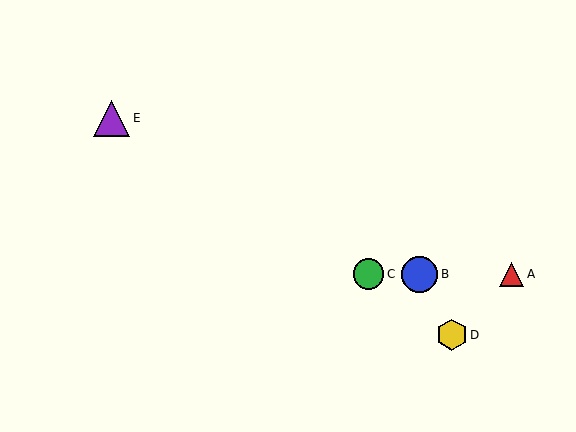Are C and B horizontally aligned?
Yes, both are at y≈274.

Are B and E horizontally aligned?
No, B is at y≈274 and E is at y≈118.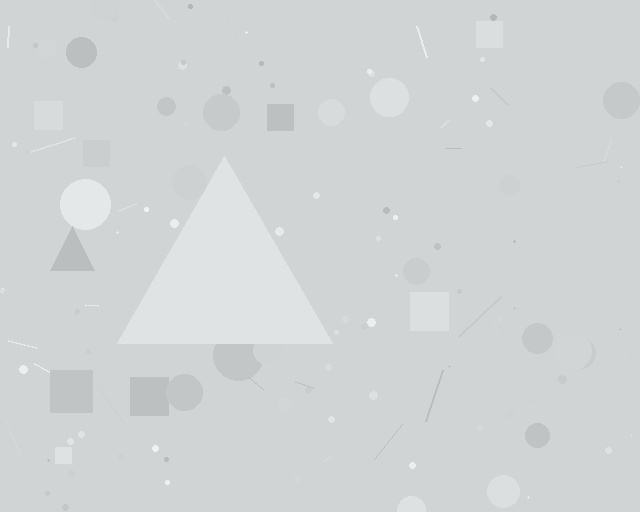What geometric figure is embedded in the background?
A triangle is embedded in the background.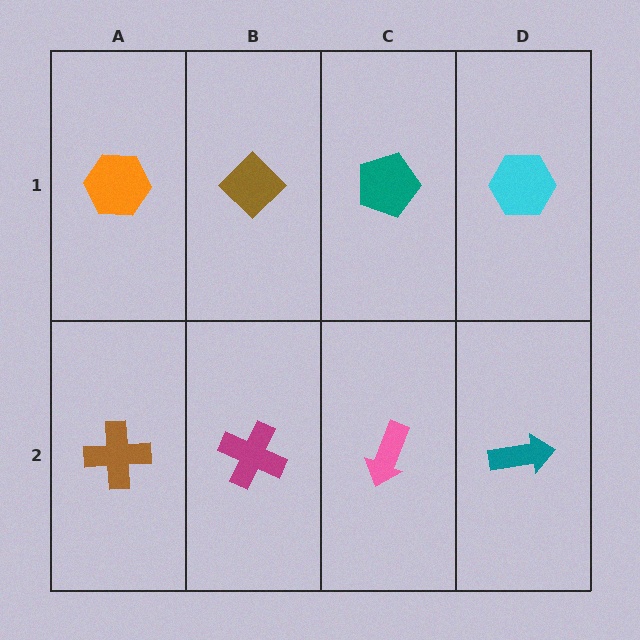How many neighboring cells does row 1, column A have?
2.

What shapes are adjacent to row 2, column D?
A cyan hexagon (row 1, column D), a pink arrow (row 2, column C).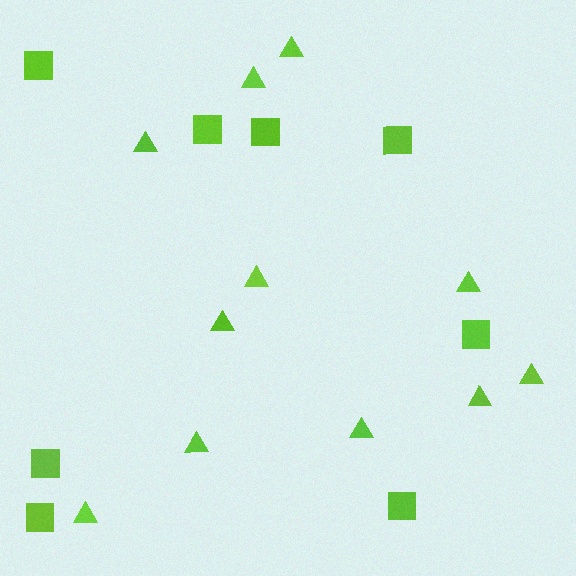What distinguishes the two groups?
There are 2 groups: one group of triangles (11) and one group of squares (8).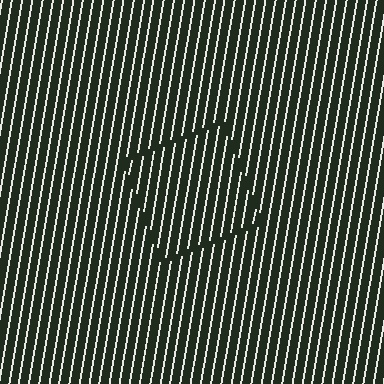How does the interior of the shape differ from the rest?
The interior of the shape contains the same grating, shifted by half a period — the contour is defined by the phase discontinuity where line-ends from the inner and outer gratings abut.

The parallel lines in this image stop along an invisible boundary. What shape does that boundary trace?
An illusory square. The interior of the shape contains the same grating, shifted by half a period — the contour is defined by the phase discontinuity where line-ends from the inner and outer gratings abut.